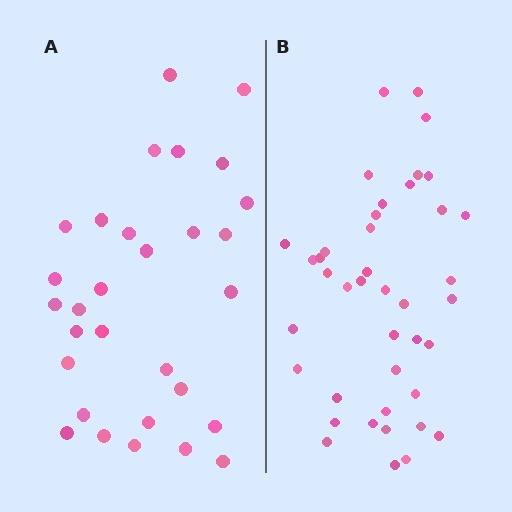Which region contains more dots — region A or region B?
Region B (the right region) has more dots.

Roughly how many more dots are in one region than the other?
Region B has roughly 12 or so more dots than region A.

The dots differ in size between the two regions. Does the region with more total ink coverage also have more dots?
No. Region A has more total ink coverage because its dots are larger, but region B actually contains more individual dots. Total area can be misleading — the number of items is what matters here.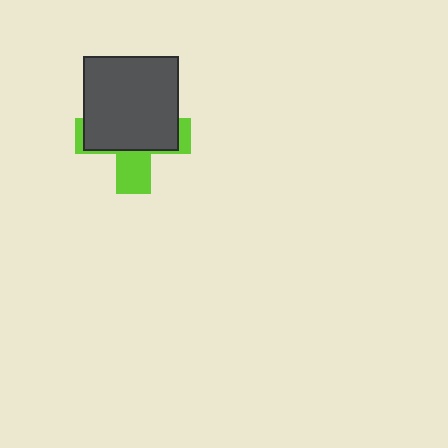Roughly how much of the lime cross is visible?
A small part of it is visible (roughly 33%).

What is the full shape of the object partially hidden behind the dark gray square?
The partially hidden object is a lime cross.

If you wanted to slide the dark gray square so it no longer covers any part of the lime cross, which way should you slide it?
Slide it up — that is the most direct way to separate the two shapes.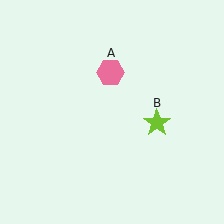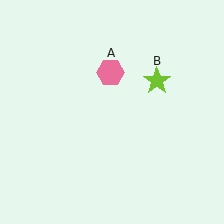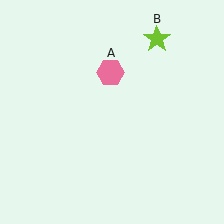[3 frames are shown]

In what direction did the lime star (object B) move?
The lime star (object B) moved up.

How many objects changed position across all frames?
1 object changed position: lime star (object B).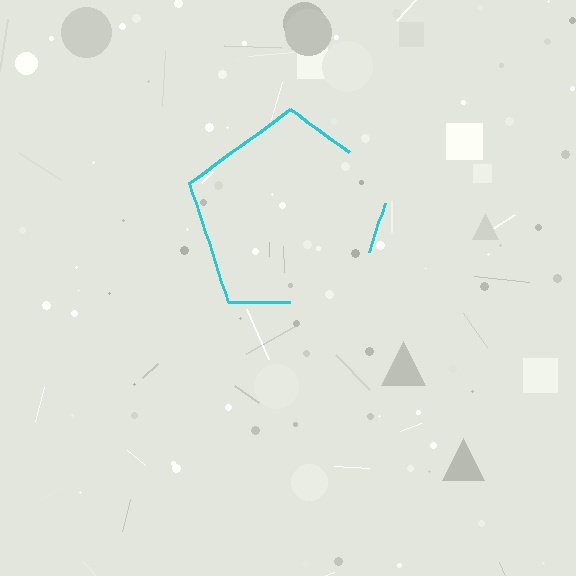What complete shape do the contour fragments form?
The contour fragments form a pentagon.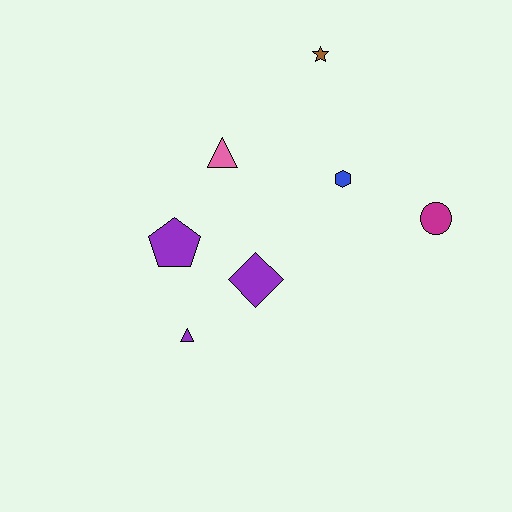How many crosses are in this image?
There are no crosses.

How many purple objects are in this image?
There are 3 purple objects.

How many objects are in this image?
There are 7 objects.